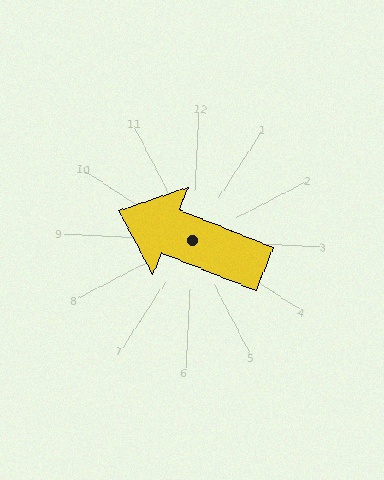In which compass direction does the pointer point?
West.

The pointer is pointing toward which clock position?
Roughly 10 o'clock.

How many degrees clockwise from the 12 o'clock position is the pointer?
Approximately 289 degrees.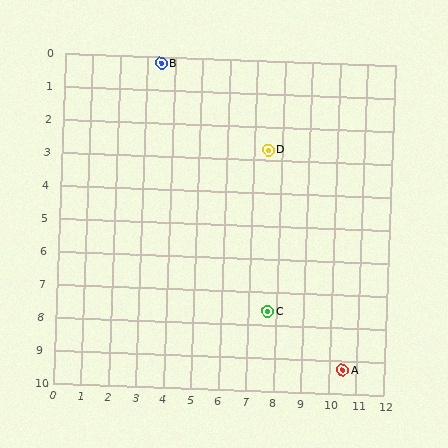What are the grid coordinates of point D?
Point D is at approximately (7.5, 2.7).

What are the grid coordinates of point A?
Point A is at approximately (10.5, 9.3).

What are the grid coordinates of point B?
Point B is at approximately (3.5, 0.2).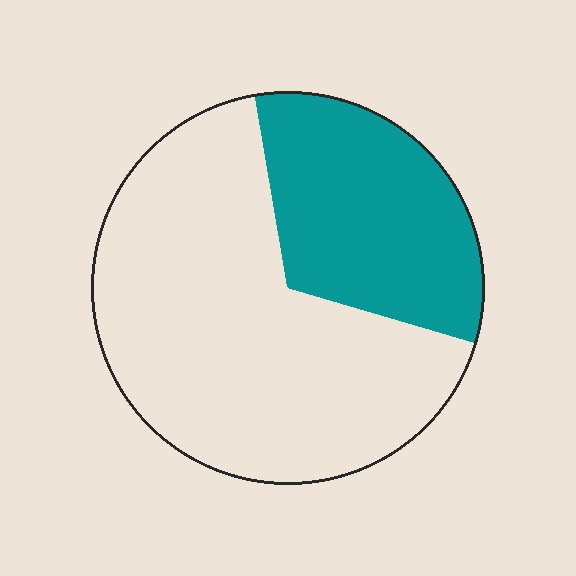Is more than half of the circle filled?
No.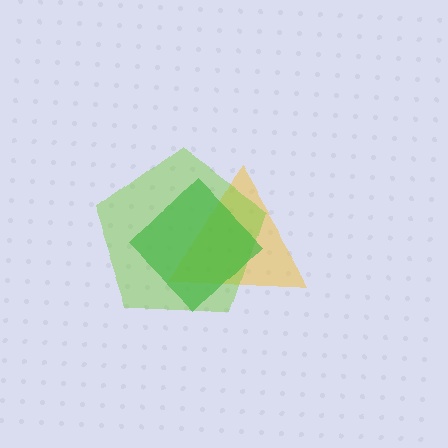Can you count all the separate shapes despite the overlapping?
Yes, there are 3 separate shapes.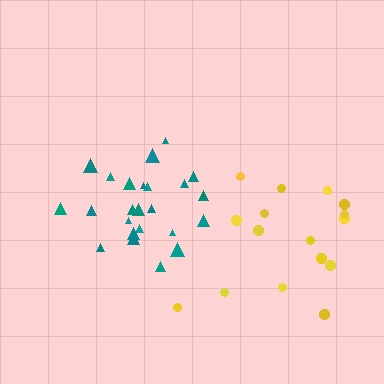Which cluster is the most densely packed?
Teal.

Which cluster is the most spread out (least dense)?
Yellow.